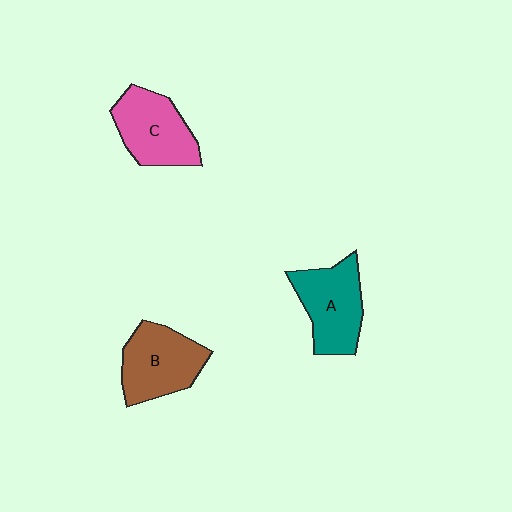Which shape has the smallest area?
Shape C (pink).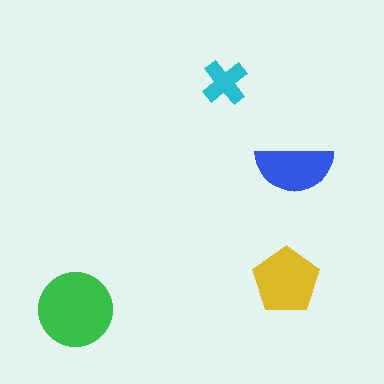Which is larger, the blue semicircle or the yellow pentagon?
The yellow pentagon.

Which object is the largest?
The green circle.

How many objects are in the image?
There are 4 objects in the image.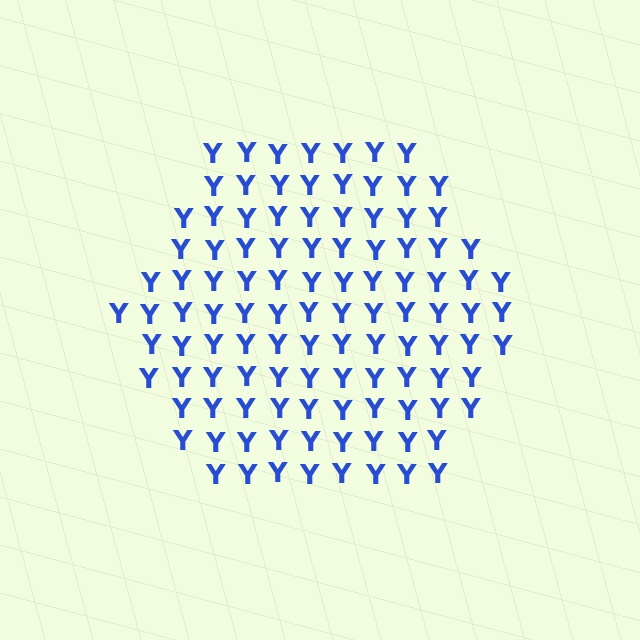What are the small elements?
The small elements are letter Y's.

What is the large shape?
The large shape is a hexagon.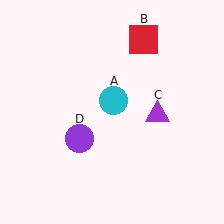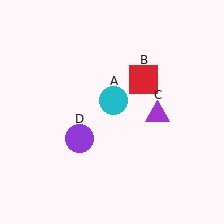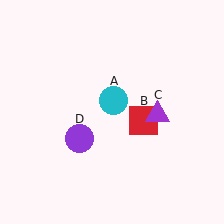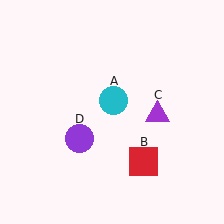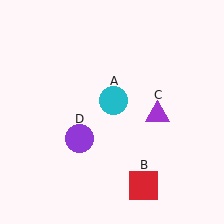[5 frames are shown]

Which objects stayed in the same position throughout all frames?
Cyan circle (object A) and purple triangle (object C) and purple circle (object D) remained stationary.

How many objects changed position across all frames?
1 object changed position: red square (object B).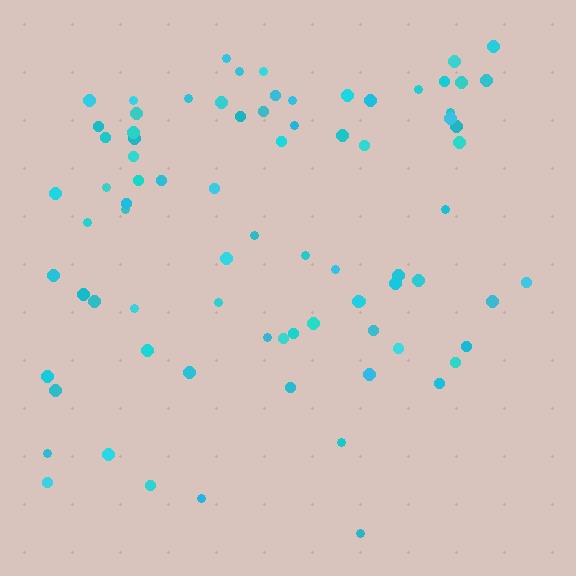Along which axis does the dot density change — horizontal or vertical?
Vertical.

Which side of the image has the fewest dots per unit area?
The bottom.